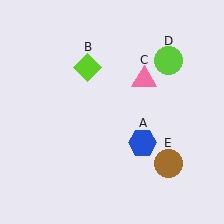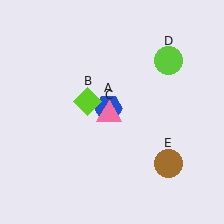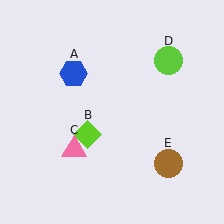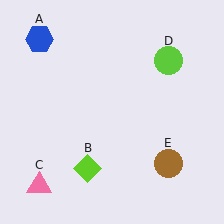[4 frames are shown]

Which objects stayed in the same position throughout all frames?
Lime circle (object D) and brown circle (object E) remained stationary.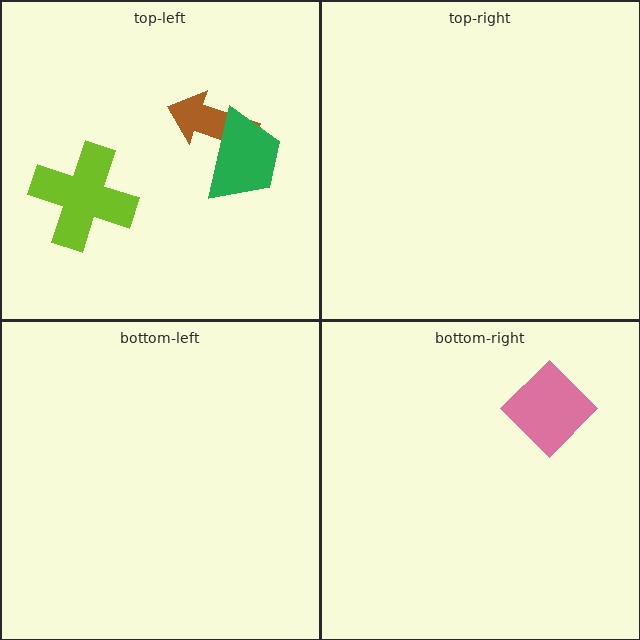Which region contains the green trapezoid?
The top-left region.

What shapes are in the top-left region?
The brown arrow, the lime cross, the green trapezoid.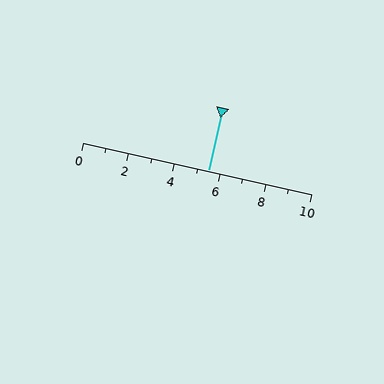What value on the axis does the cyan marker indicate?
The marker indicates approximately 5.5.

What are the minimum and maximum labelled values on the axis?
The axis runs from 0 to 10.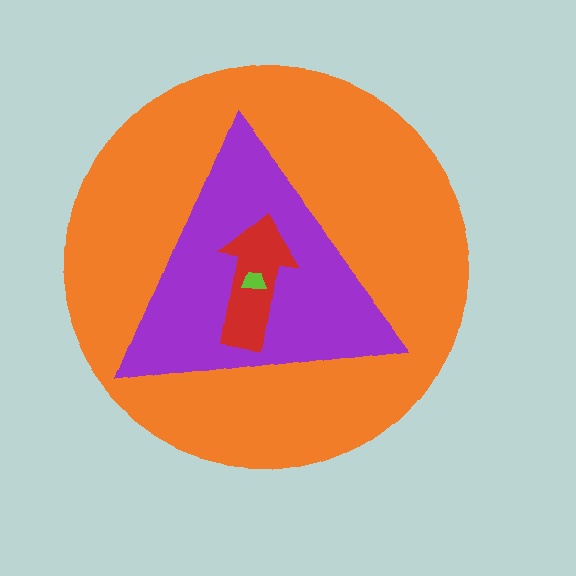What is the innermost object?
The lime trapezoid.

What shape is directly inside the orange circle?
The purple triangle.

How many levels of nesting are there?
4.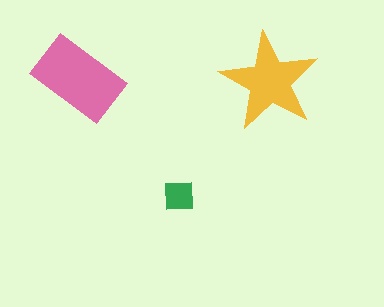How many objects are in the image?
There are 3 objects in the image.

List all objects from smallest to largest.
The green square, the yellow star, the pink rectangle.